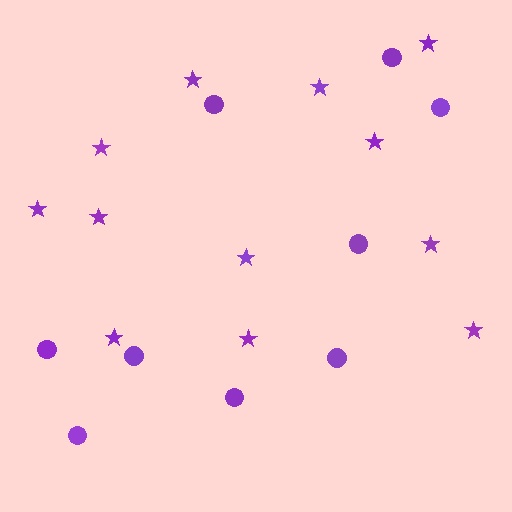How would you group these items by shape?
There are 2 groups: one group of stars (12) and one group of circles (9).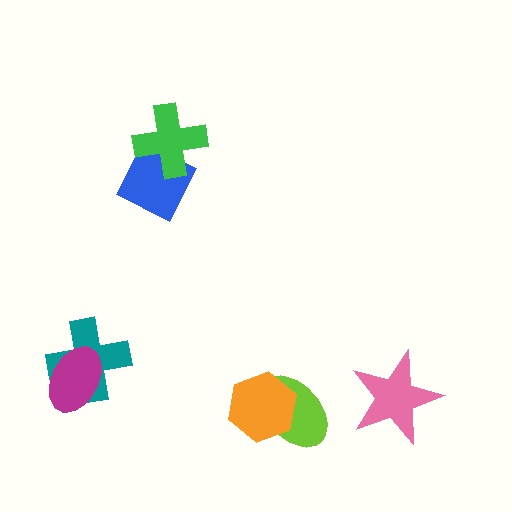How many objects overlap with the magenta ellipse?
1 object overlaps with the magenta ellipse.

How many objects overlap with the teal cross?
1 object overlaps with the teal cross.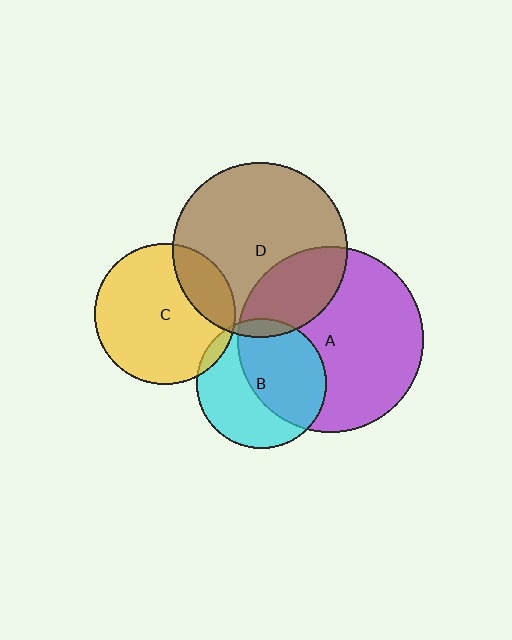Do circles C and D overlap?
Yes.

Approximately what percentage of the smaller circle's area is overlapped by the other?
Approximately 20%.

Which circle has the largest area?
Circle A (purple).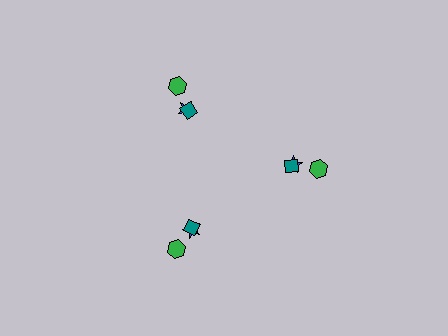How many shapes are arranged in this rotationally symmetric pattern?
There are 9 shapes, arranged in 3 groups of 3.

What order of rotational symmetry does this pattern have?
This pattern has 3-fold rotational symmetry.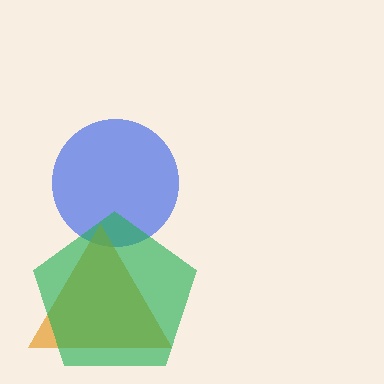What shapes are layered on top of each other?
The layered shapes are: a blue circle, an orange triangle, a green pentagon.